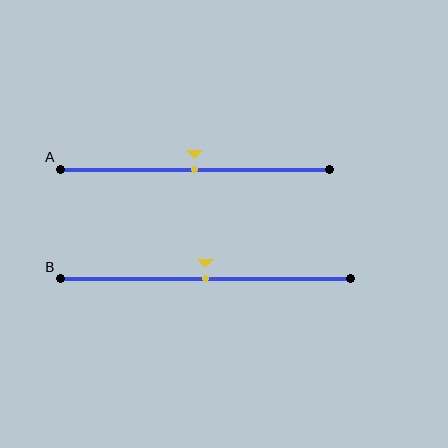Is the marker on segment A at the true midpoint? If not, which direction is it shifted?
Yes, the marker on segment A is at the true midpoint.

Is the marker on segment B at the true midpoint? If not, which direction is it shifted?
Yes, the marker on segment B is at the true midpoint.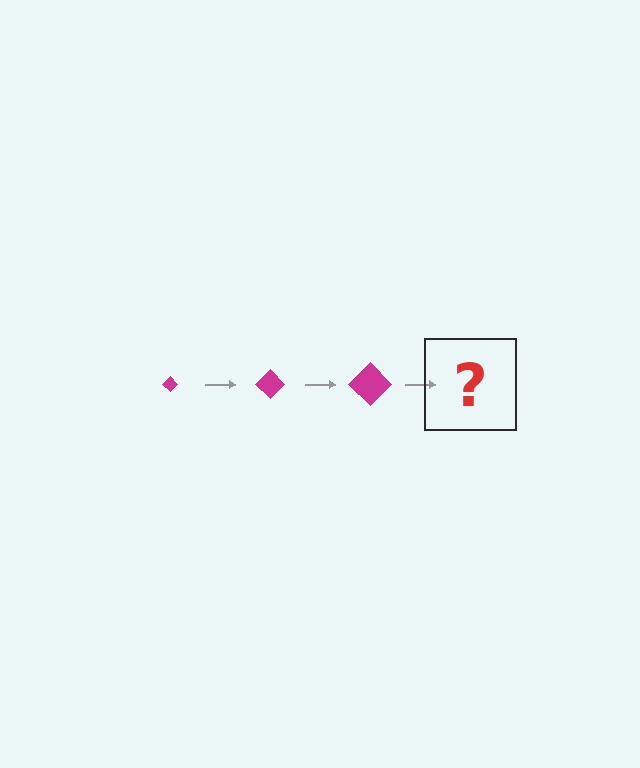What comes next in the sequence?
The next element should be a magenta diamond, larger than the previous one.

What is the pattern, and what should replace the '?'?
The pattern is that the diamond gets progressively larger each step. The '?' should be a magenta diamond, larger than the previous one.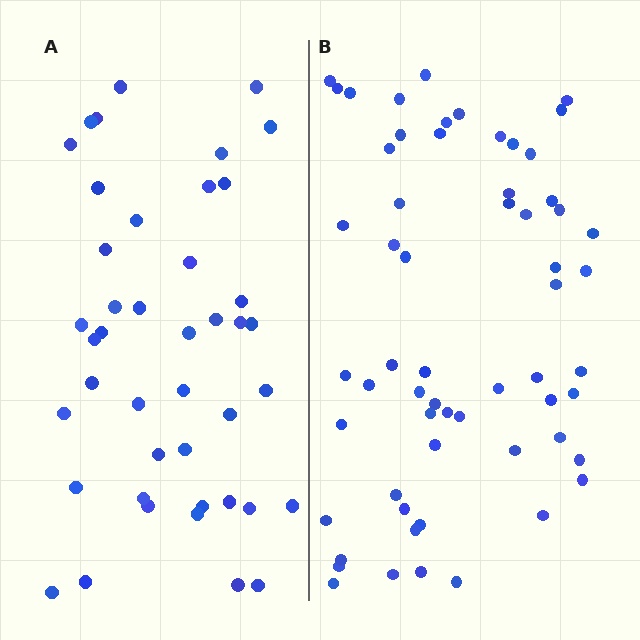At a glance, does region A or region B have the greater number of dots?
Region B (the right region) has more dots.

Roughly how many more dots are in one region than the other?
Region B has approximately 15 more dots than region A.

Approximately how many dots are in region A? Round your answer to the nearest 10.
About 40 dots. (The exact count is 43, which rounds to 40.)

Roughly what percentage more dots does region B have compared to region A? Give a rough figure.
About 40% more.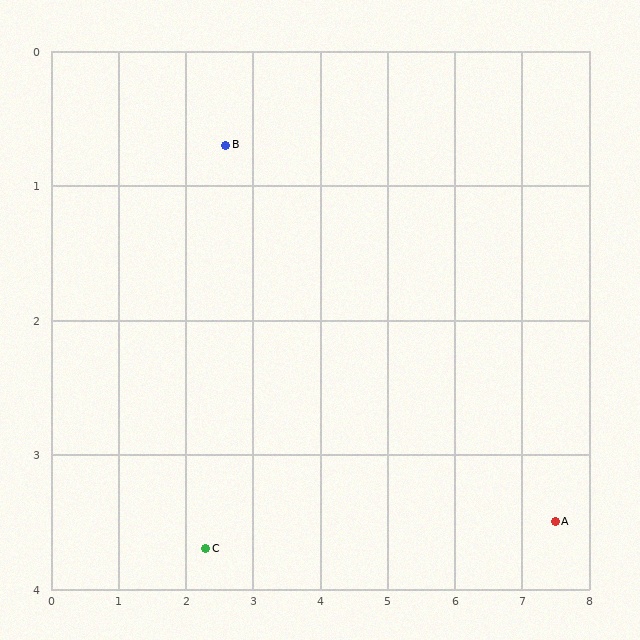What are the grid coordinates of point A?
Point A is at approximately (7.5, 3.5).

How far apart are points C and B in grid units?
Points C and B are about 3.0 grid units apart.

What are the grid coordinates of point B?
Point B is at approximately (2.6, 0.7).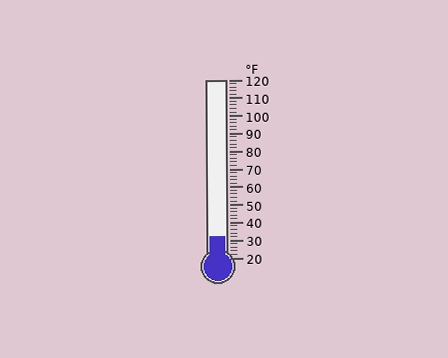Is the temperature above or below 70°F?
The temperature is below 70°F.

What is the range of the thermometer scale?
The thermometer scale ranges from 20°F to 120°F.